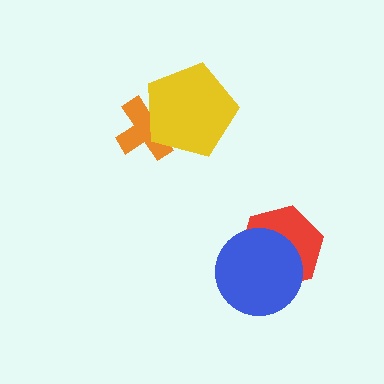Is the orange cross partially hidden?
Yes, it is partially covered by another shape.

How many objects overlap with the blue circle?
1 object overlaps with the blue circle.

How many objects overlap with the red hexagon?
1 object overlaps with the red hexagon.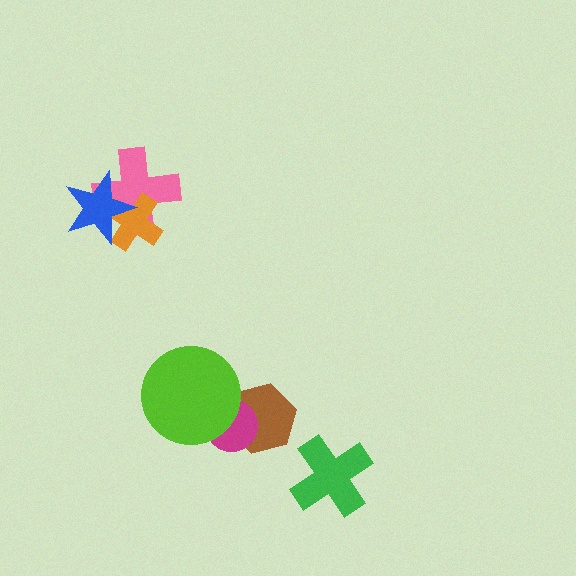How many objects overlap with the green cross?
0 objects overlap with the green cross.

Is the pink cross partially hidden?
Yes, it is partially covered by another shape.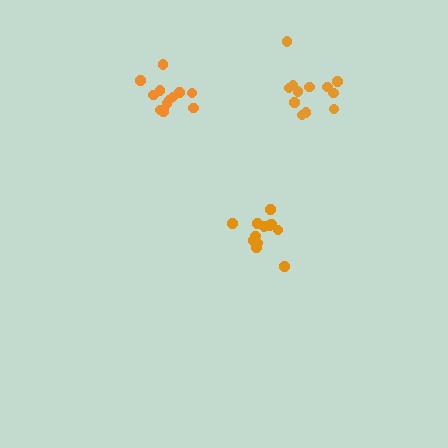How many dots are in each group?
Group 1: 12 dots, Group 2: 12 dots, Group 3: 12 dots (36 total).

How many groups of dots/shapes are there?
There are 3 groups.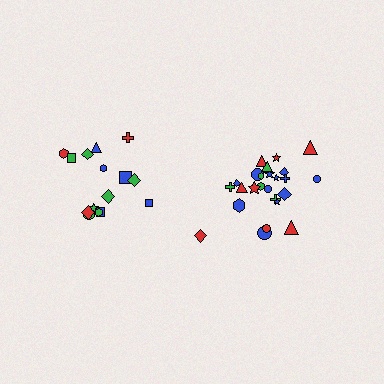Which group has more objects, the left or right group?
The right group.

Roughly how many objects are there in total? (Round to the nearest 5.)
Roughly 40 objects in total.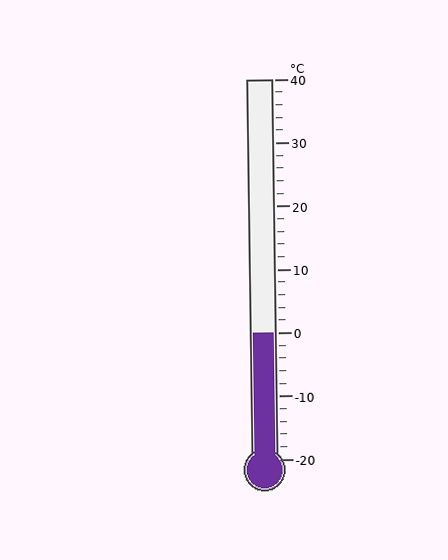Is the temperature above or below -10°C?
The temperature is above -10°C.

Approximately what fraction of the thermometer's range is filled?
The thermometer is filled to approximately 35% of its range.